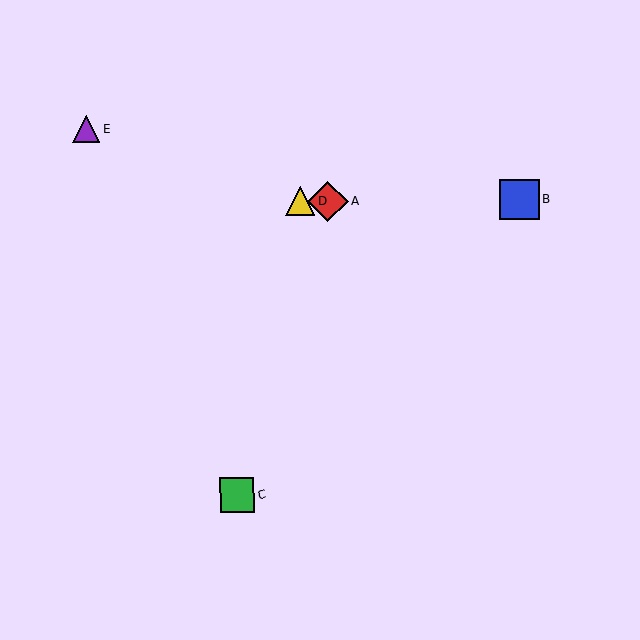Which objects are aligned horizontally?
Objects A, B, D are aligned horizontally.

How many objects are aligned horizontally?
3 objects (A, B, D) are aligned horizontally.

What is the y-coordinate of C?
Object C is at y≈495.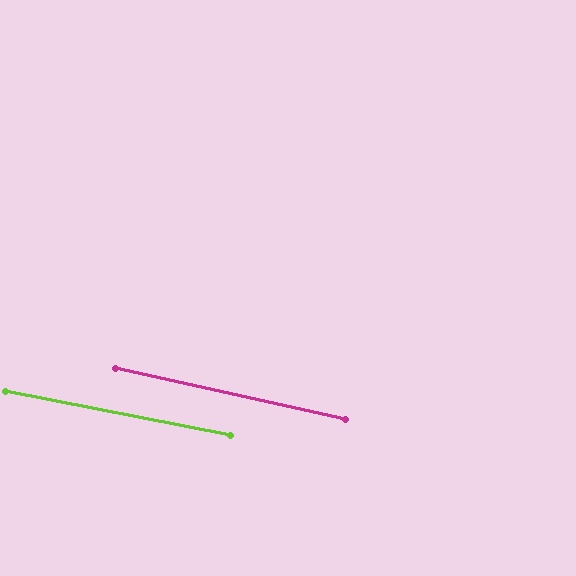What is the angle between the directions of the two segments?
Approximately 2 degrees.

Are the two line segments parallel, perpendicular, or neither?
Parallel — their directions differ by only 1.6°.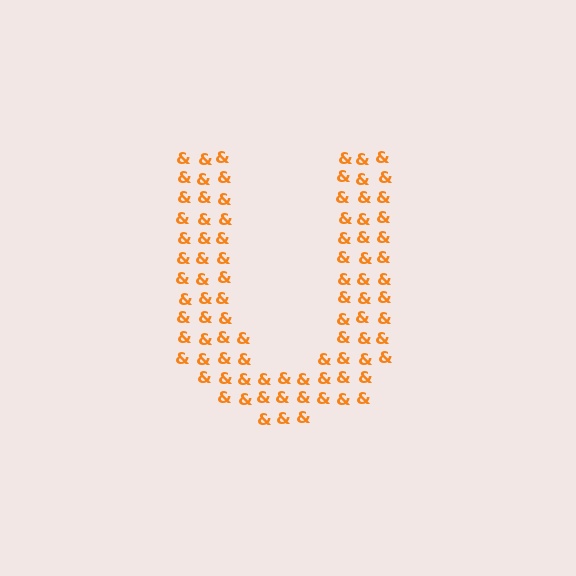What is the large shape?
The large shape is the letter U.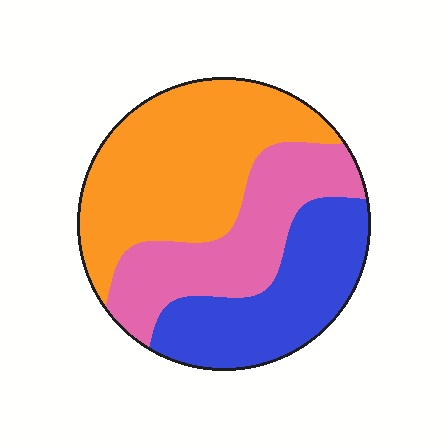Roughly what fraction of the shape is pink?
Pink covers roughly 30% of the shape.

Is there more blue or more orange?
Orange.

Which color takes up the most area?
Orange, at roughly 45%.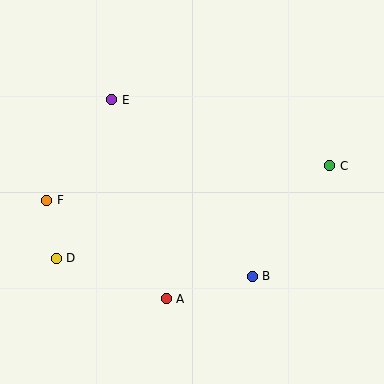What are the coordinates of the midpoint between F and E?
The midpoint between F and E is at (79, 150).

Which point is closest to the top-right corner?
Point C is closest to the top-right corner.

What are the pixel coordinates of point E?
Point E is at (112, 100).